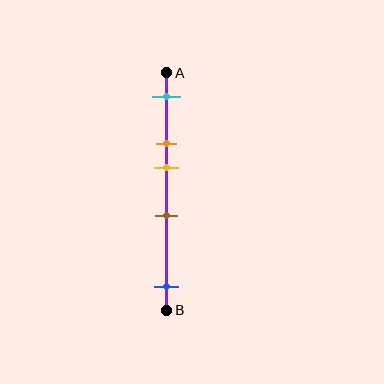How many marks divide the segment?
There are 5 marks dividing the segment.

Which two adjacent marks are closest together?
The orange and yellow marks are the closest adjacent pair.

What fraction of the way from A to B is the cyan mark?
The cyan mark is approximately 10% (0.1) of the way from A to B.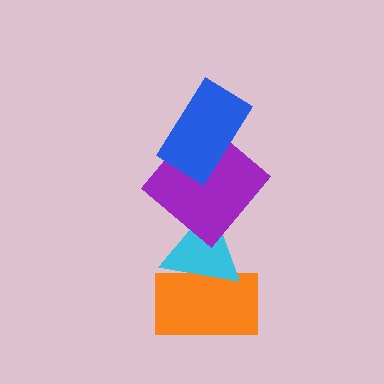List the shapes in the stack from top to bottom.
From top to bottom: the blue rectangle, the purple diamond, the cyan triangle, the orange rectangle.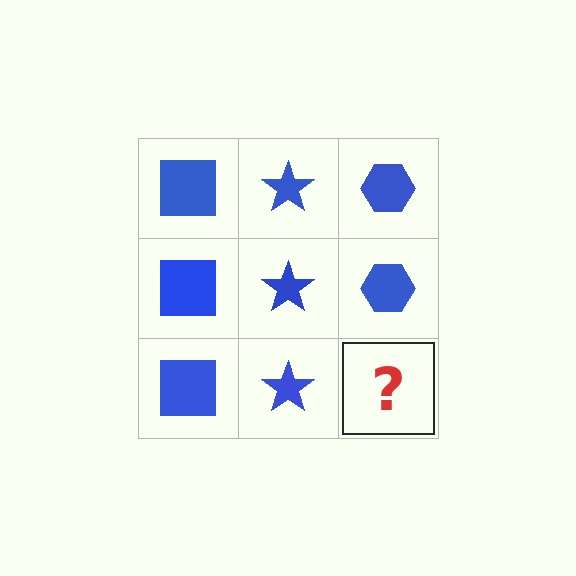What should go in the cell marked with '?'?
The missing cell should contain a blue hexagon.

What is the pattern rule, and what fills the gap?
The rule is that each column has a consistent shape. The gap should be filled with a blue hexagon.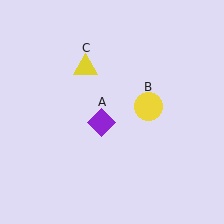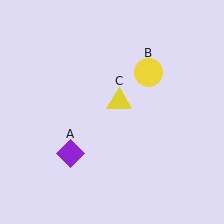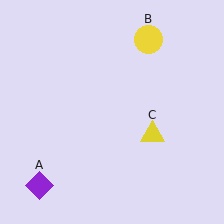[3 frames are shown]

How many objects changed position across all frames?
3 objects changed position: purple diamond (object A), yellow circle (object B), yellow triangle (object C).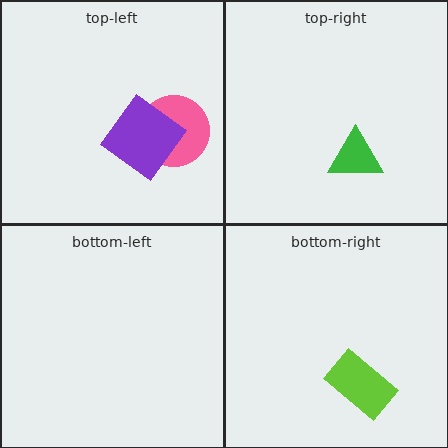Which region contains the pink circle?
The top-left region.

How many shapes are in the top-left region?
2.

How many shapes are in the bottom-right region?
1.